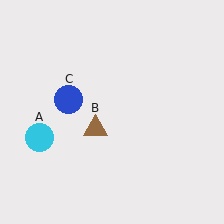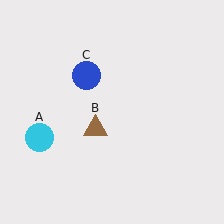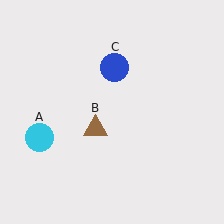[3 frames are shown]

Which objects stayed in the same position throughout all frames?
Cyan circle (object A) and brown triangle (object B) remained stationary.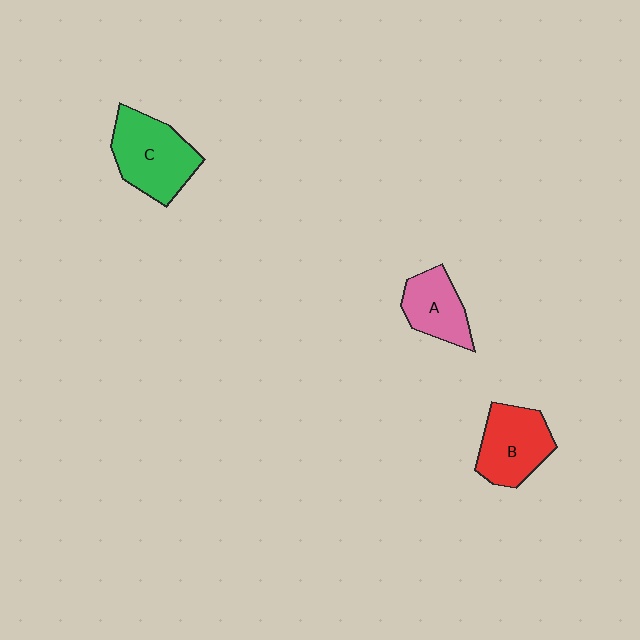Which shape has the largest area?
Shape C (green).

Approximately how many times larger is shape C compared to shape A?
Approximately 1.5 times.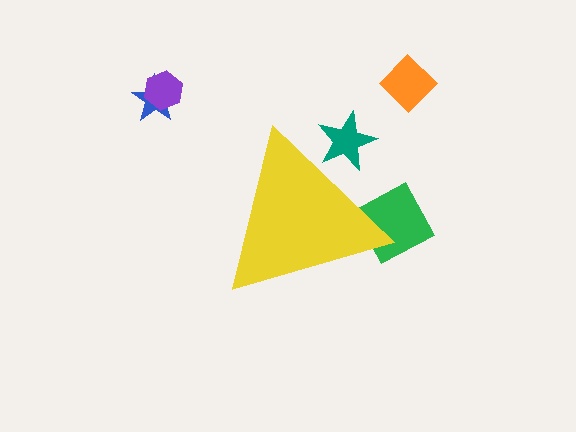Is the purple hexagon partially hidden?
No, the purple hexagon is fully visible.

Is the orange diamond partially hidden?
No, the orange diamond is fully visible.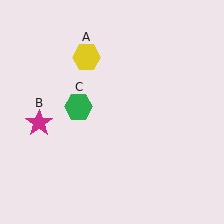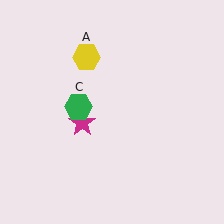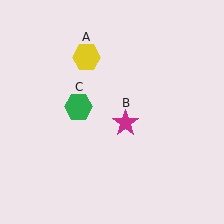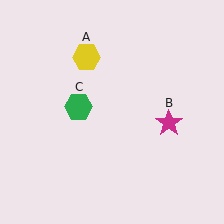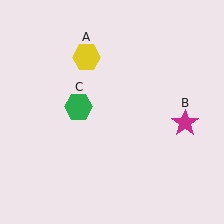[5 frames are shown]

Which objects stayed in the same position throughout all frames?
Yellow hexagon (object A) and green hexagon (object C) remained stationary.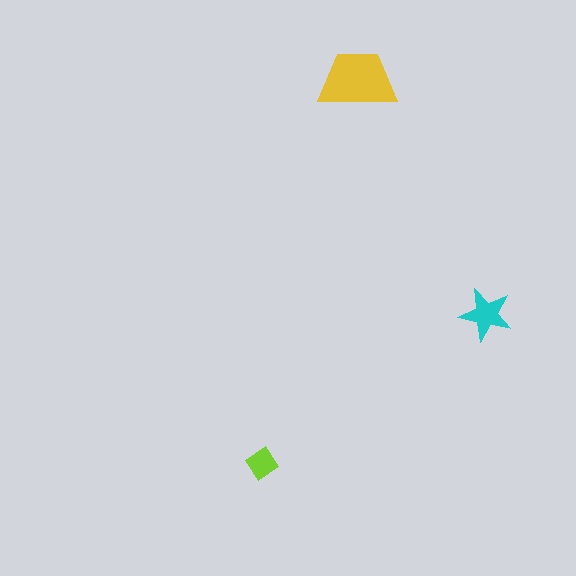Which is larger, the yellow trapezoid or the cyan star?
The yellow trapezoid.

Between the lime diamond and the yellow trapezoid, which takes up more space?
The yellow trapezoid.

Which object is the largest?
The yellow trapezoid.